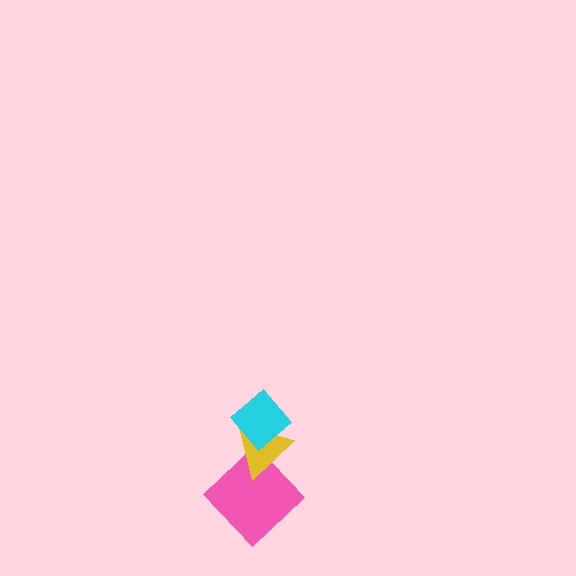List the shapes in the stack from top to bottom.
From top to bottom: the cyan diamond, the yellow triangle, the pink diamond.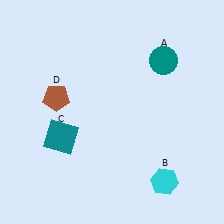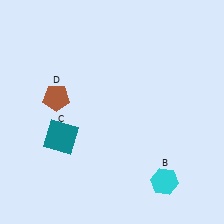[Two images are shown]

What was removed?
The teal circle (A) was removed in Image 2.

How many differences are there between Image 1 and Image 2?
There is 1 difference between the two images.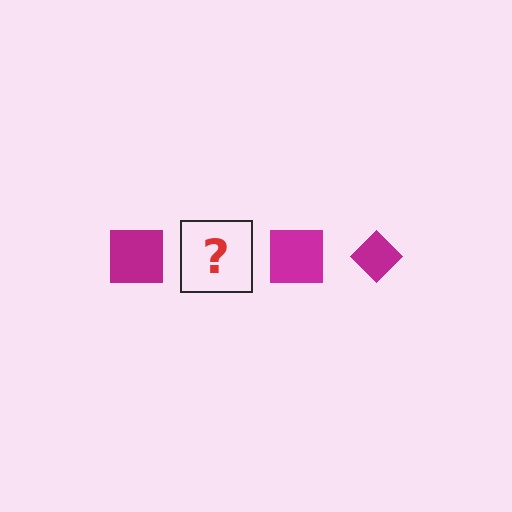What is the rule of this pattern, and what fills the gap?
The rule is that the pattern cycles through square, diamond shapes in magenta. The gap should be filled with a magenta diamond.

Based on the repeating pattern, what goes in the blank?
The blank should be a magenta diamond.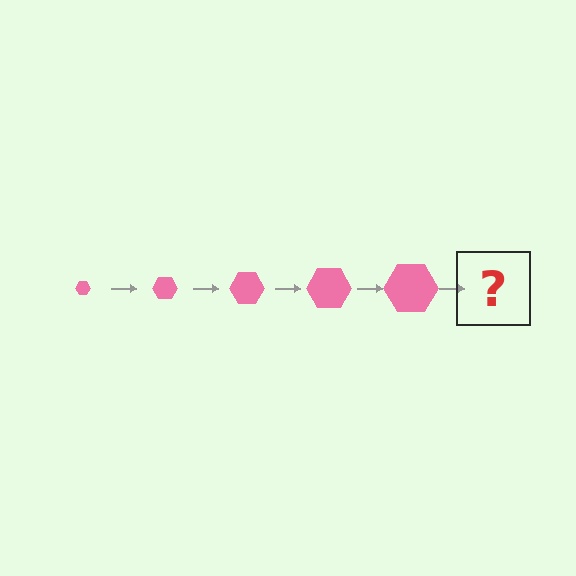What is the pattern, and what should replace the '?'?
The pattern is that the hexagon gets progressively larger each step. The '?' should be a pink hexagon, larger than the previous one.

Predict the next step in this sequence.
The next step is a pink hexagon, larger than the previous one.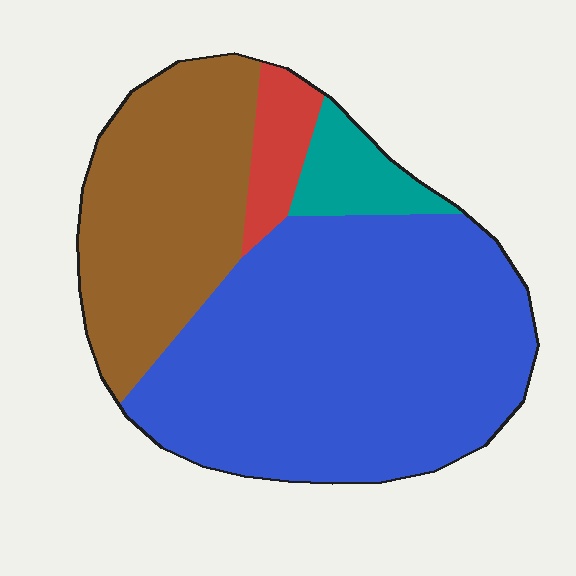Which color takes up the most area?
Blue, at roughly 60%.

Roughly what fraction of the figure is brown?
Brown covers 29% of the figure.